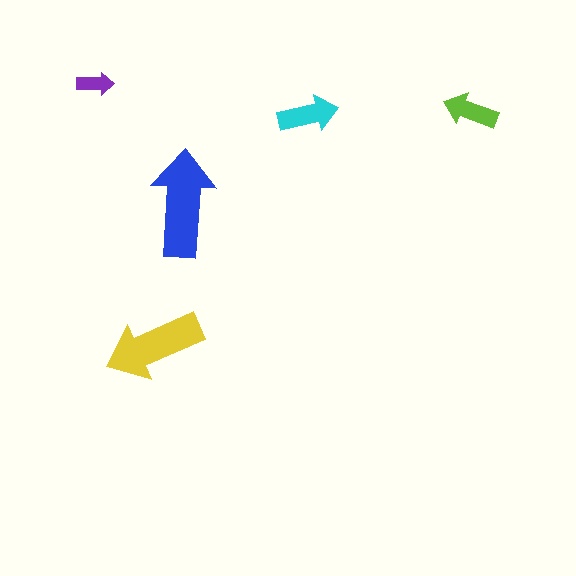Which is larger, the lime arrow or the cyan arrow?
The cyan one.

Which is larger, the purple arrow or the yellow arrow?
The yellow one.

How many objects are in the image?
There are 5 objects in the image.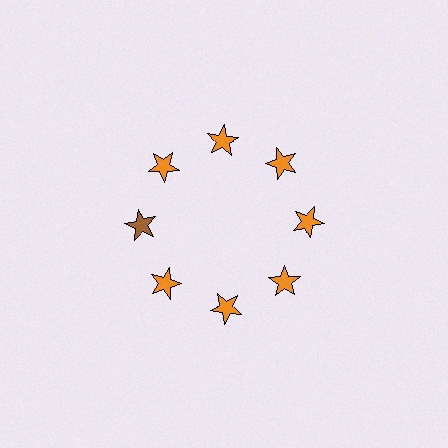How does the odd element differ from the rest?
It has a different color: brown instead of orange.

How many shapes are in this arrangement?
There are 8 shapes arranged in a ring pattern.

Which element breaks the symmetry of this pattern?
The brown star at roughly the 9 o'clock position breaks the symmetry. All other shapes are orange stars.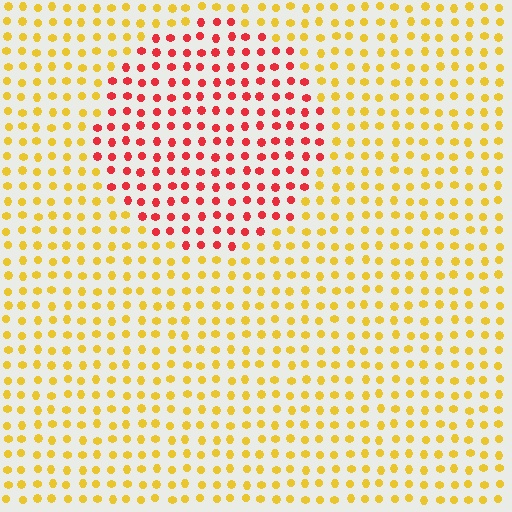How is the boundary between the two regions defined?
The boundary is defined purely by a slight shift in hue (about 54 degrees). Spacing, size, and orientation are identical on both sides.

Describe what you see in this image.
The image is filled with small yellow elements in a uniform arrangement. A circle-shaped region is visible where the elements are tinted to a slightly different hue, forming a subtle color boundary.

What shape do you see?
I see a circle.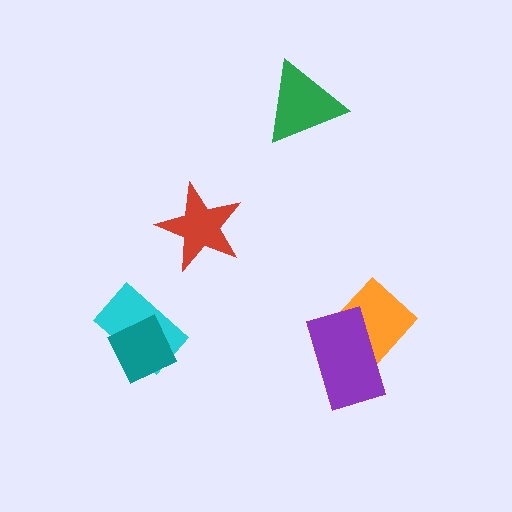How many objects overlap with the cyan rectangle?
1 object overlaps with the cyan rectangle.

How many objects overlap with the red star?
0 objects overlap with the red star.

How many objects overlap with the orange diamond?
1 object overlaps with the orange diamond.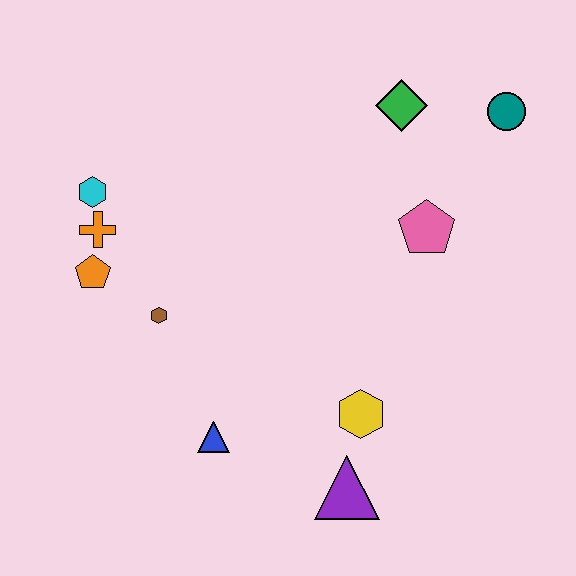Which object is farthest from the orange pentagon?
The teal circle is farthest from the orange pentagon.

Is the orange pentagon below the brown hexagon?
No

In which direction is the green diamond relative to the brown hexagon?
The green diamond is to the right of the brown hexagon.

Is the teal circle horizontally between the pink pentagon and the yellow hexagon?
No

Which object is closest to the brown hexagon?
The orange pentagon is closest to the brown hexagon.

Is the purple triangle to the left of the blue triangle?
No